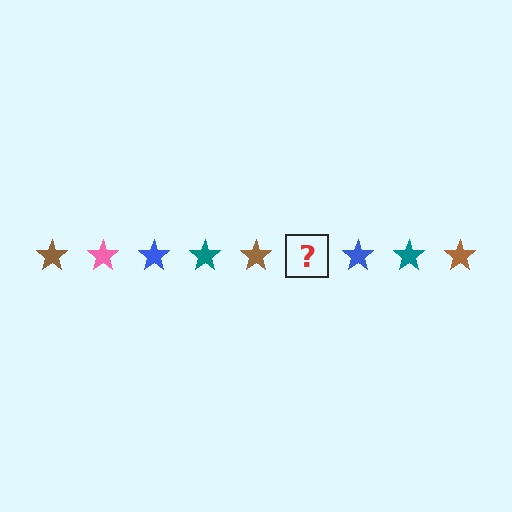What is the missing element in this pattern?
The missing element is a pink star.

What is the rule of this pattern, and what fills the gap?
The rule is that the pattern cycles through brown, pink, blue, teal stars. The gap should be filled with a pink star.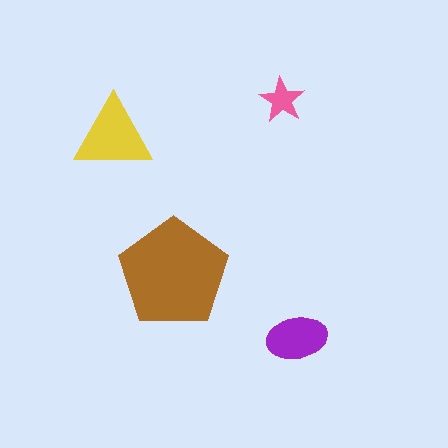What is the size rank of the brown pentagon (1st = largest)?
1st.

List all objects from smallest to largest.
The pink star, the purple ellipse, the yellow triangle, the brown pentagon.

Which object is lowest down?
The purple ellipse is bottommost.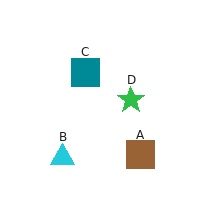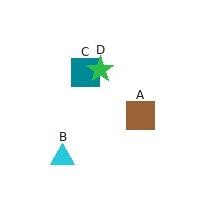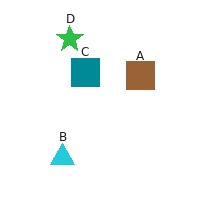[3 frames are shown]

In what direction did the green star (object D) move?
The green star (object D) moved up and to the left.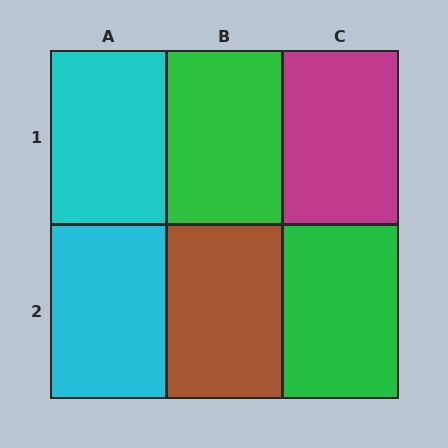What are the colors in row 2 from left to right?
Cyan, brown, green.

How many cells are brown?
1 cell is brown.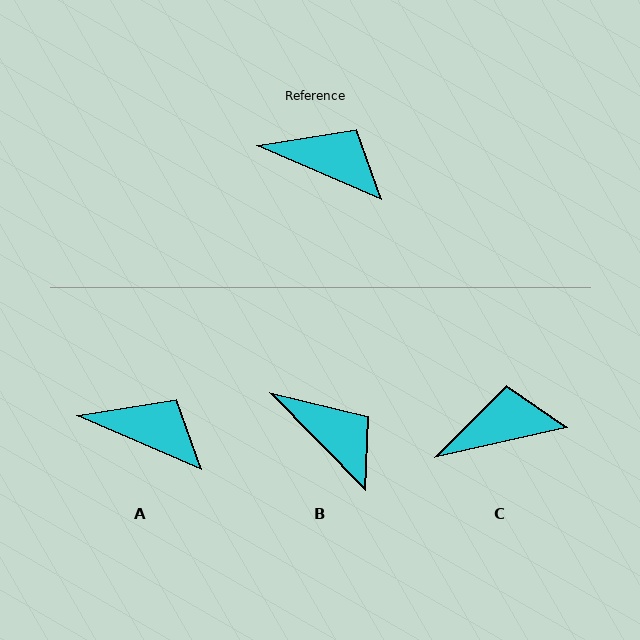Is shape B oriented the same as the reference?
No, it is off by about 23 degrees.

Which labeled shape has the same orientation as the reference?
A.